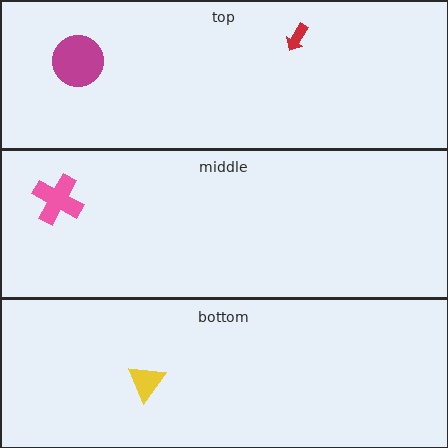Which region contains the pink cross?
The middle region.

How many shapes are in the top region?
2.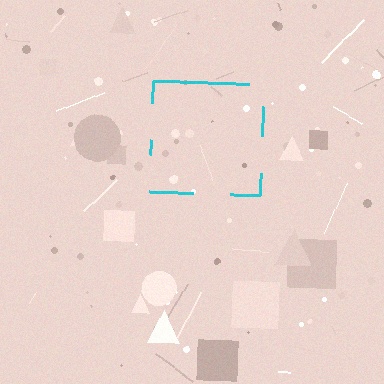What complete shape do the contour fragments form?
The contour fragments form a square.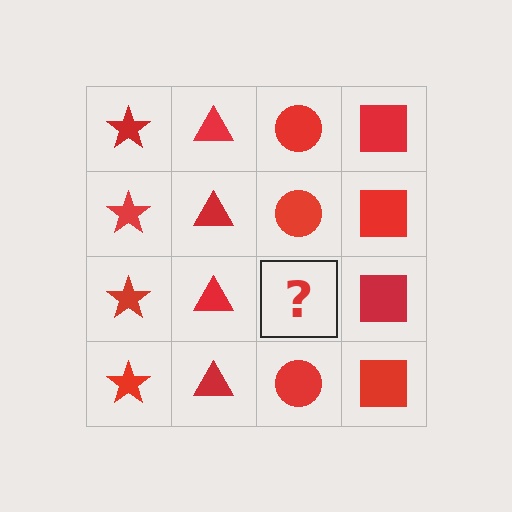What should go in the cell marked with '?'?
The missing cell should contain a red circle.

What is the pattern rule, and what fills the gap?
The rule is that each column has a consistent shape. The gap should be filled with a red circle.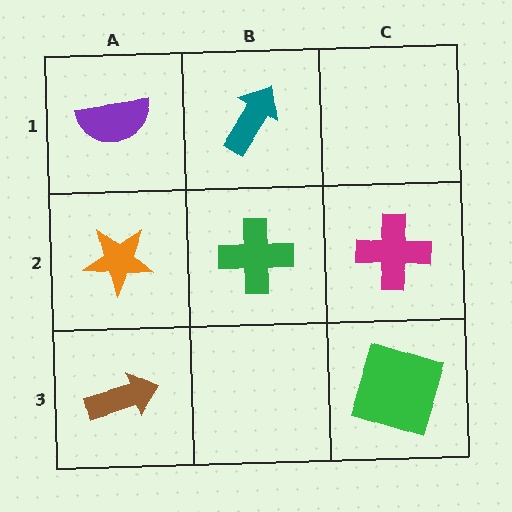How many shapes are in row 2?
3 shapes.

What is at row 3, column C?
A green square.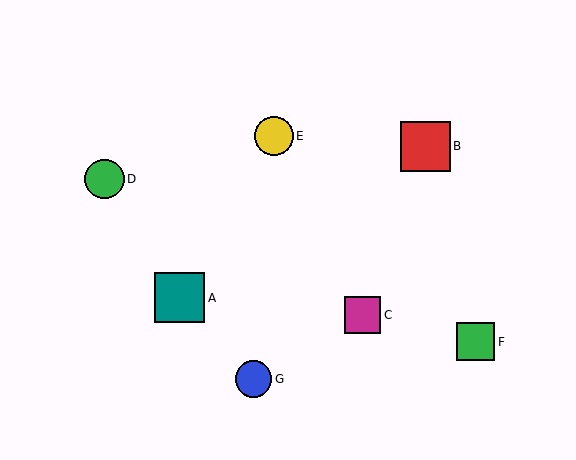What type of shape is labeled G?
Shape G is a blue circle.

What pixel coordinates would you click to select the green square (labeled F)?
Click at (476, 342) to select the green square F.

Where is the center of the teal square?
The center of the teal square is at (180, 298).